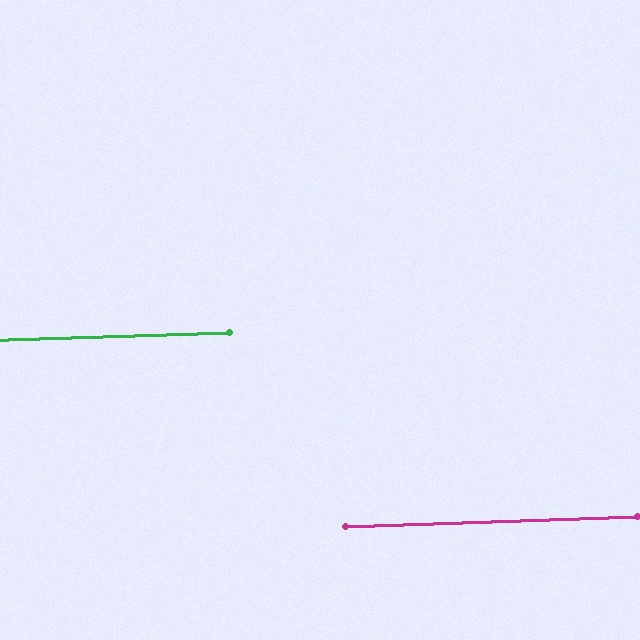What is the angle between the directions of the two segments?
Approximately 0 degrees.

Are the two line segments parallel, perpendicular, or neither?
Parallel — their directions differ by only 0.1°.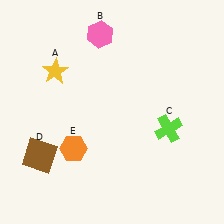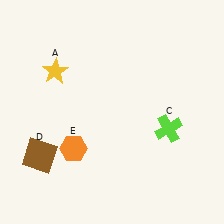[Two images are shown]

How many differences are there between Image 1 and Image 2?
There is 1 difference between the two images.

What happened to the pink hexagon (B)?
The pink hexagon (B) was removed in Image 2. It was in the top-left area of Image 1.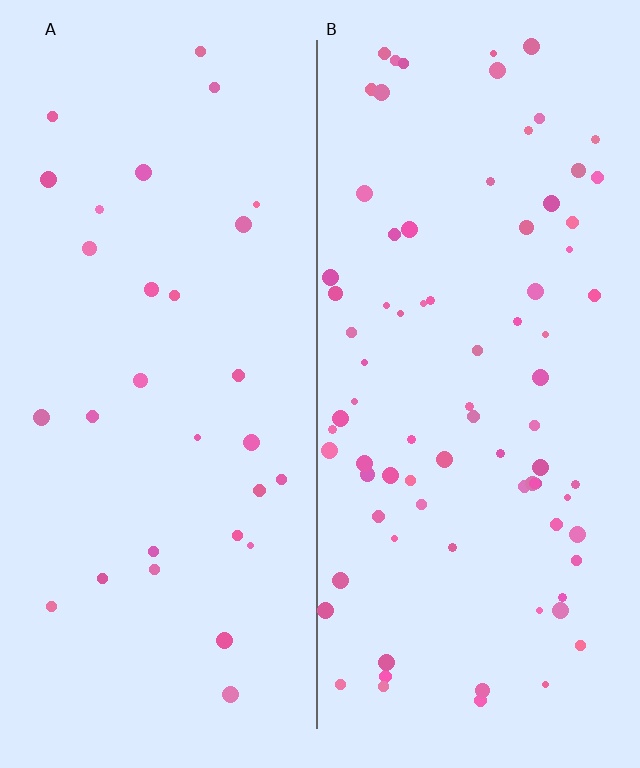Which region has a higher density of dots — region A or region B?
B (the right).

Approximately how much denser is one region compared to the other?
Approximately 2.7× — region B over region A.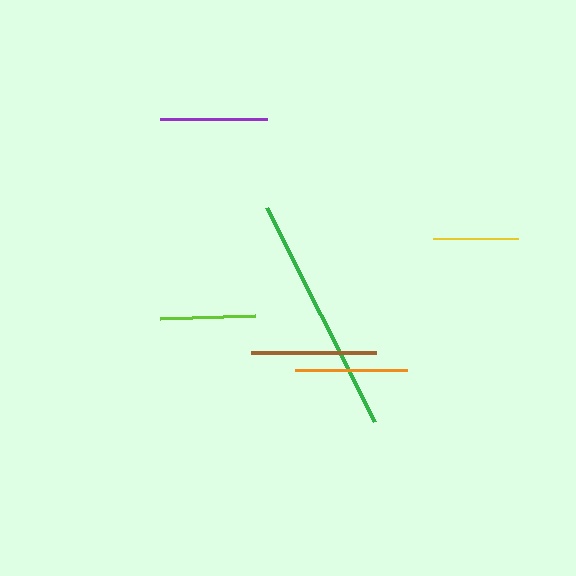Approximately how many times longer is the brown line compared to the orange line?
The brown line is approximately 1.1 times the length of the orange line.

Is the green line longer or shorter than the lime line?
The green line is longer than the lime line.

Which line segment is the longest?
The green line is the longest at approximately 239 pixels.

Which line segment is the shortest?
The yellow line is the shortest at approximately 85 pixels.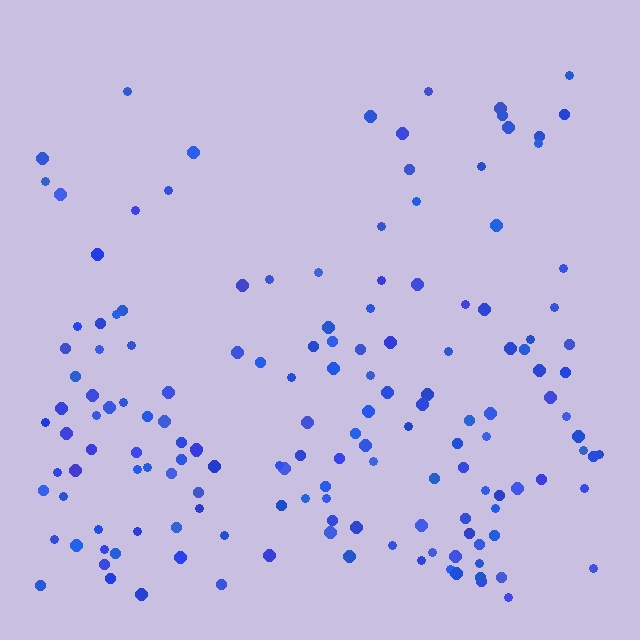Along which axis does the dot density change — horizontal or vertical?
Vertical.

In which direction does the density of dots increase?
From top to bottom, with the bottom side densest.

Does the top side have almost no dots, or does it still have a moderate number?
Still a moderate number, just noticeably fewer than the bottom.